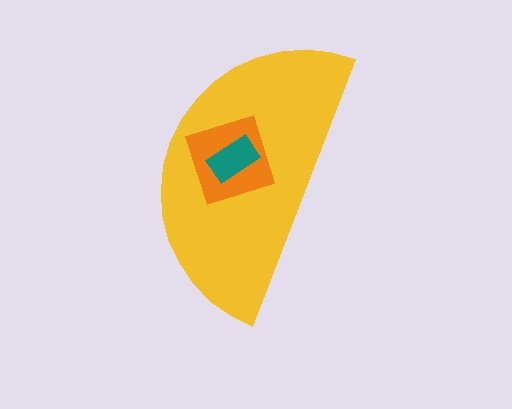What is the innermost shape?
The teal rectangle.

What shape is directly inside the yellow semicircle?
The orange diamond.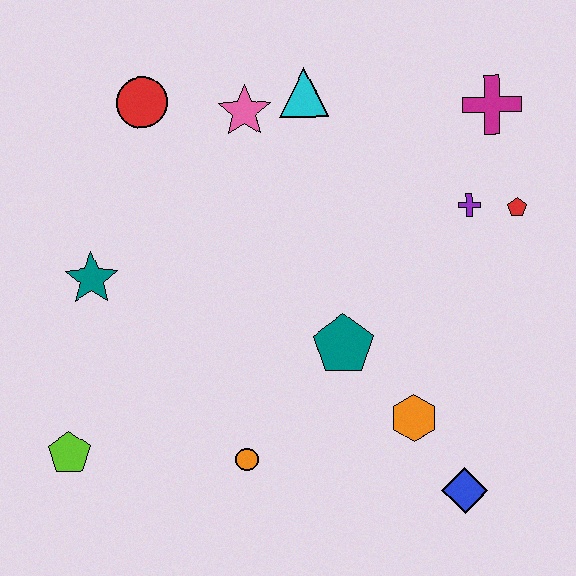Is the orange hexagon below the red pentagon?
Yes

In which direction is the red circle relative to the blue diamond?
The red circle is above the blue diamond.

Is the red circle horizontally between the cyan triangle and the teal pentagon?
No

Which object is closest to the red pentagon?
The purple cross is closest to the red pentagon.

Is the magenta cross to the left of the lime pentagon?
No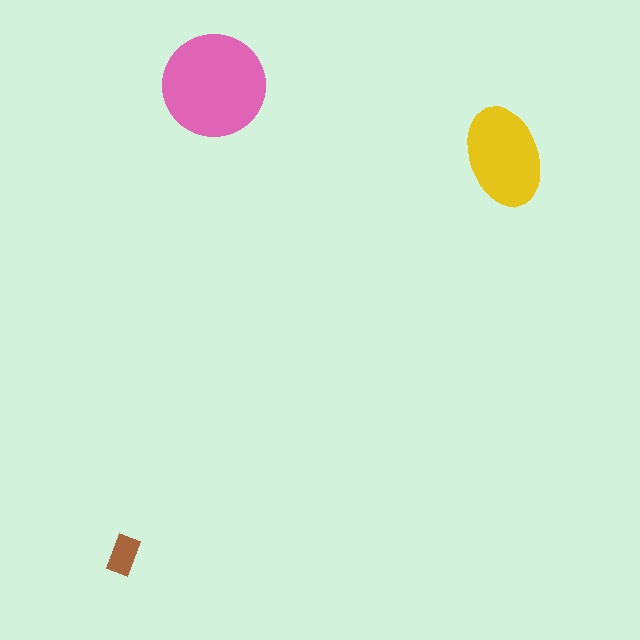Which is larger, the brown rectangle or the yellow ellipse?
The yellow ellipse.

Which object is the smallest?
The brown rectangle.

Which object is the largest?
The pink circle.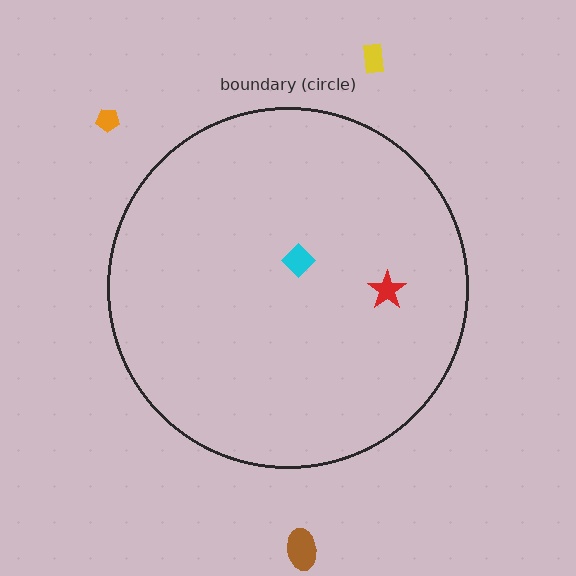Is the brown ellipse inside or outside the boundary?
Outside.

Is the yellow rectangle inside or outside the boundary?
Outside.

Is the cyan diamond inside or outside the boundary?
Inside.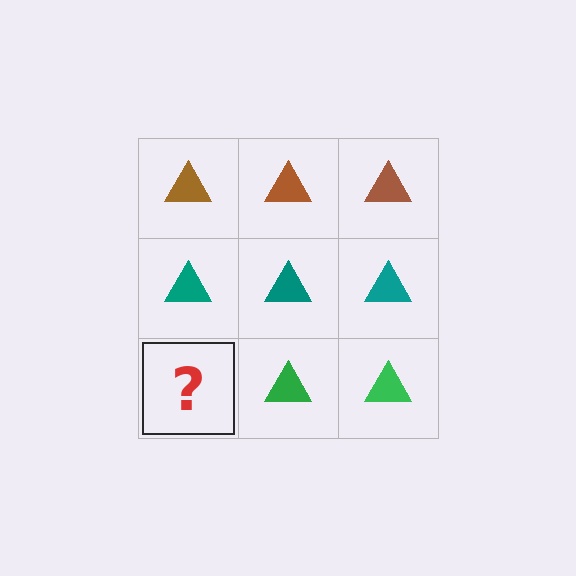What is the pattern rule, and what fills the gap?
The rule is that each row has a consistent color. The gap should be filled with a green triangle.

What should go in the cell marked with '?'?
The missing cell should contain a green triangle.